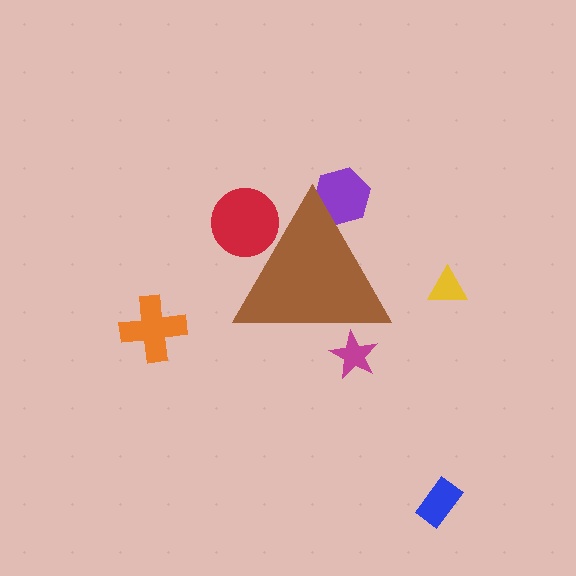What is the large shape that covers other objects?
A brown triangle.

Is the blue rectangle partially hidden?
No, the blue rectangle is fully visible.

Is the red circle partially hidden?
Yes, the red circle is partially hidden behind the brown triangle.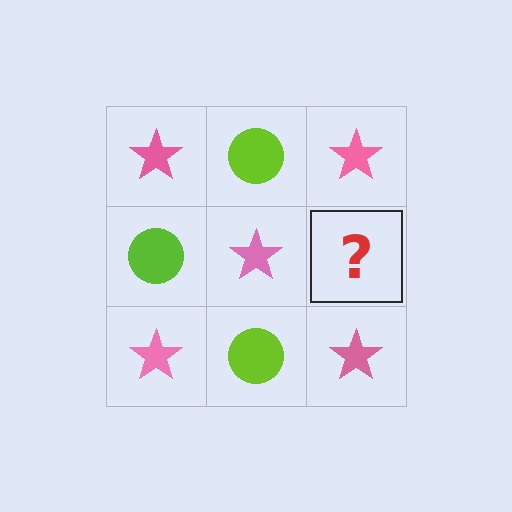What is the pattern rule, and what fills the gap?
The rule is that it alternates pink star and lime circle in a checkerboard pattern. The gap should be filled with a lime circle.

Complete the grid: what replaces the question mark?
The question mark should be replaced with a lime circle.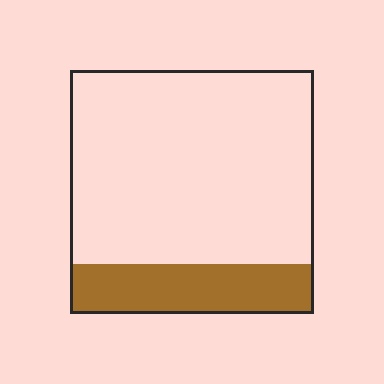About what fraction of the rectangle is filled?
About one fifth (1/5).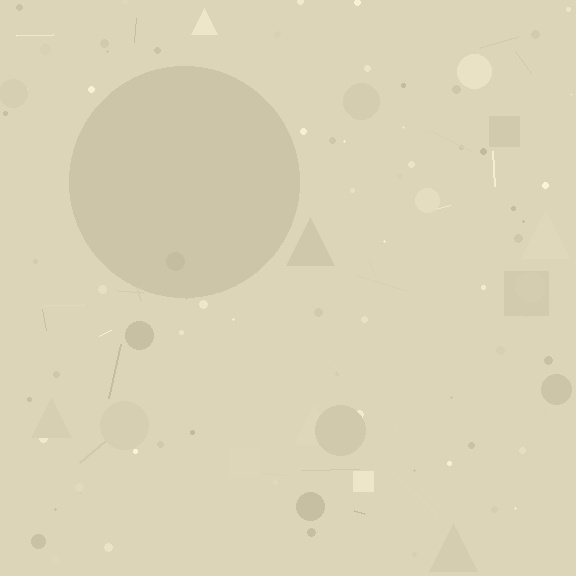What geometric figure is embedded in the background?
A circle is embedded in the background.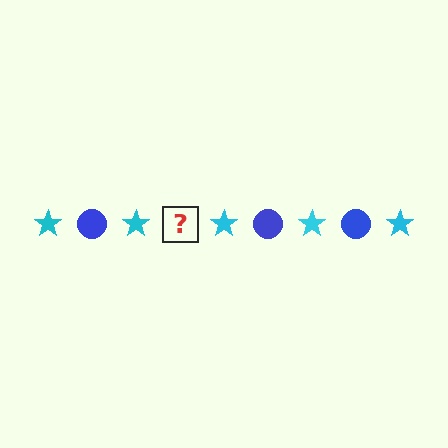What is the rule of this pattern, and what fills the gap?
The rule is that the pattern alternates between cyan star and blue circle. The gap should be filled with a blue circle.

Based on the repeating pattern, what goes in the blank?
The blank should be a blue circle.